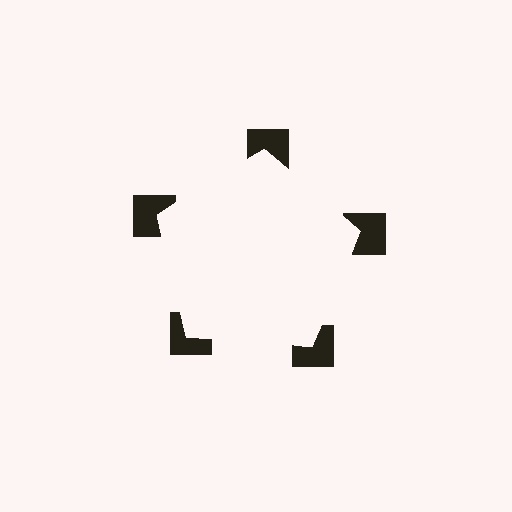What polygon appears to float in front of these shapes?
An illusory pentagon — its edges are inferred from the aligned wedge cuts in the notched squares, not physically drawn.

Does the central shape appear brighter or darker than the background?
It typically appears slightly brighter than the background, even though no actual brightness change is drawn.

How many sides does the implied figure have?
5 sides.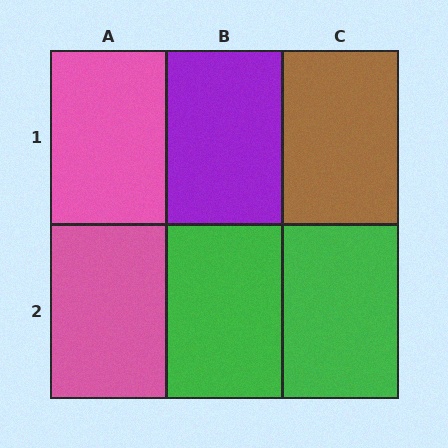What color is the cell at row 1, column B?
Purple.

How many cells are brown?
1 cell is brown.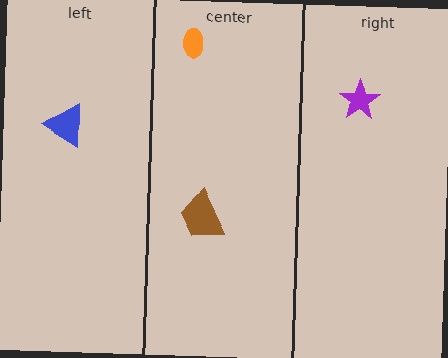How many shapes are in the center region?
2.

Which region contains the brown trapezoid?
The center region.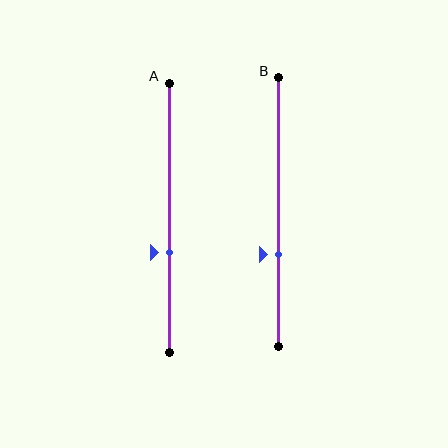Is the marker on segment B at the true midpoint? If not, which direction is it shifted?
No, the marker on segment B is shifted downward by about 16% of the segment length.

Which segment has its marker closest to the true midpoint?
Segment A has its marker closest to the true midpoint.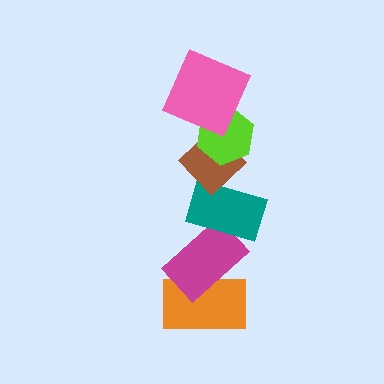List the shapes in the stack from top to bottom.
From top to bottom: the pink square, the lime hexagon, the brown diamond, the teal rectangle, the magenta rectangle, the orange rectangle.